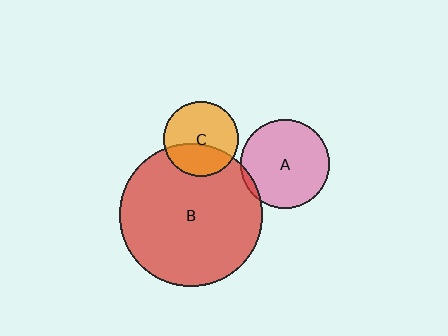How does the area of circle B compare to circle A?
Approximately 2.6 times.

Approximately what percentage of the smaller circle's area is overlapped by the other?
Approximately 35%.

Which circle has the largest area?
Circle B (red).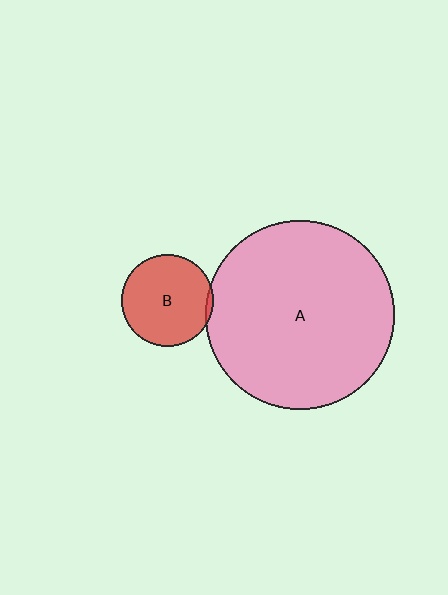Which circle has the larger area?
Circle A (pink).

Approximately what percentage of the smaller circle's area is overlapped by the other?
Approximately 5%.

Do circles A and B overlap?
Yes.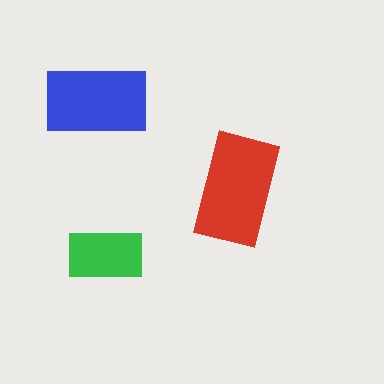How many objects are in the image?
There are 3 objects in the image.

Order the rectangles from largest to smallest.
the red one, the blue one, the green one.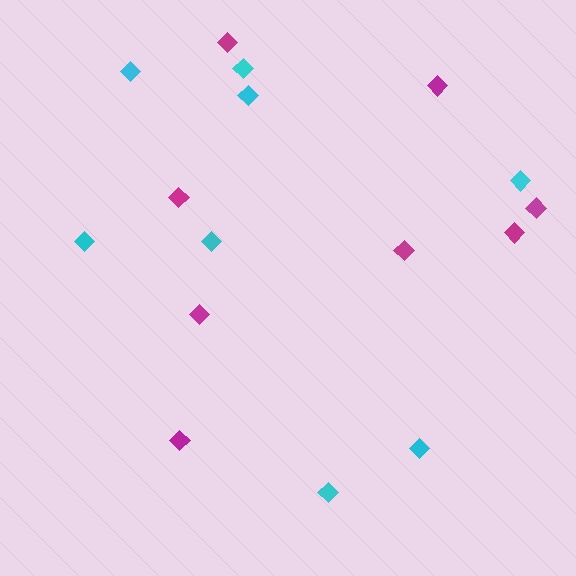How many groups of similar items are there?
There are 2 groups: one group of magenta diamonds (8) and one group of cyan diamonds (8).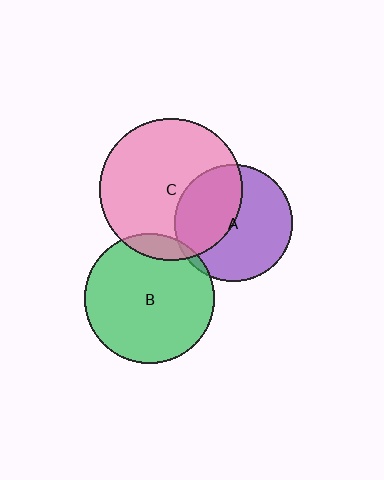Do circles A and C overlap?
Yes.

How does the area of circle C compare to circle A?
Approximately 1.5 times.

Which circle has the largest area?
Circle C (pink).